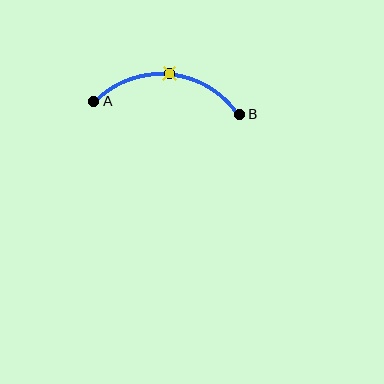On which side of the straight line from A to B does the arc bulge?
The arc bulges above the straight line connecting A and B.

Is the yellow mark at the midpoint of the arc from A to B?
Yes. The yellow mark lies on the arc at equal arc-length from both A and B — it is the arc midpoint.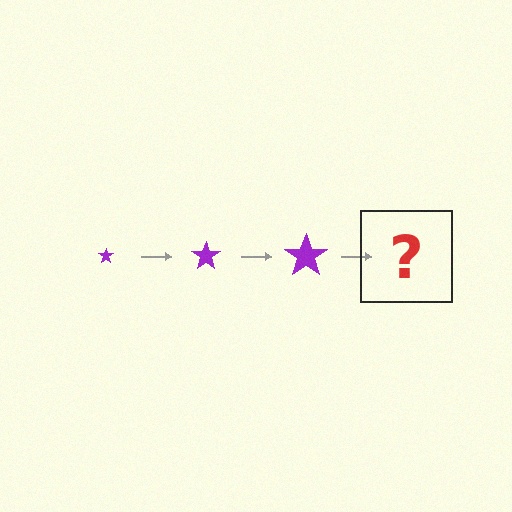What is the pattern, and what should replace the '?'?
The pattern is that the star gets progressively larger each step. The '?' should be a purple star, larger than the previous one.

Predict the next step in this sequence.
The next step is a purple star, larger than the previous one.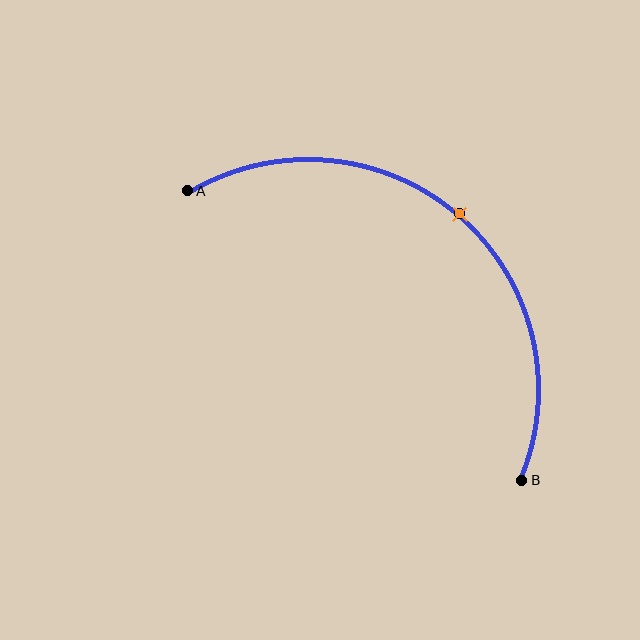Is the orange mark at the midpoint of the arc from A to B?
Yes. The orange mark lies on the arc at equal arc-length from both A and B — it is the arc midpoint.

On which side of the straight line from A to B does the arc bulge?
The arc bulges above and to the right of the straight line connecting A and B.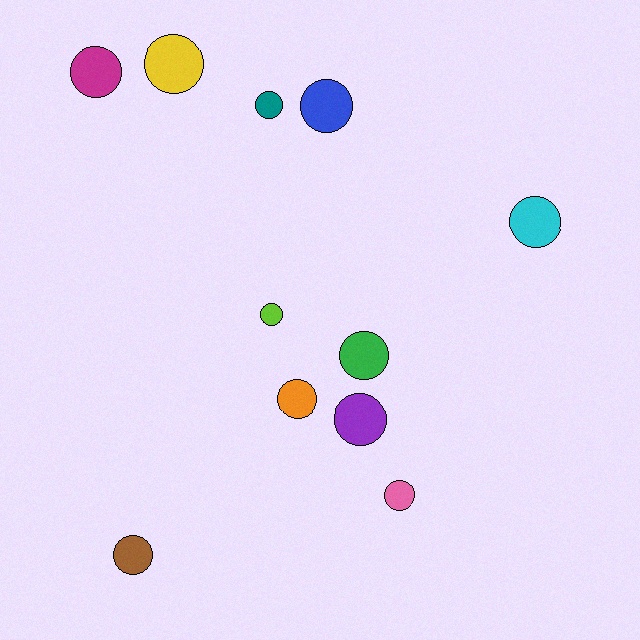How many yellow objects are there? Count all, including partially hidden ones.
There is 1 yellow object.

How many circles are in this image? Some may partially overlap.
There are 11 circles.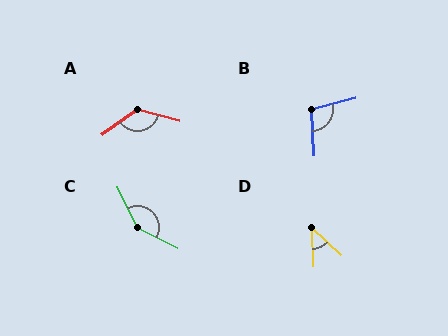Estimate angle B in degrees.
Approximately 101 degrees.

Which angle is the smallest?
D, at approximately 44 degrees.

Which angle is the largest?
C, at approximately 142 degrees.